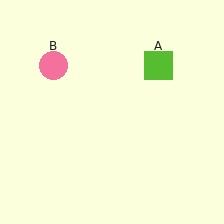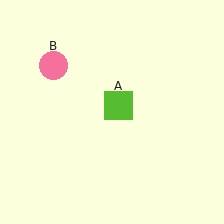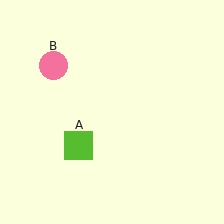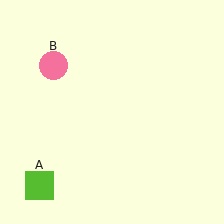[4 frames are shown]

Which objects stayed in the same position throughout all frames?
Pink circle (object B) remained stationary.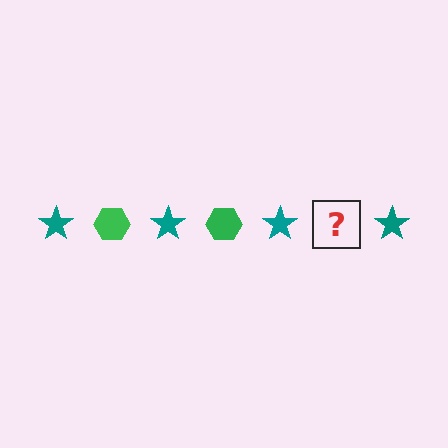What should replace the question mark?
The question mark should be replaced with a green hexagon.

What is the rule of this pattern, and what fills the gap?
The rule is that the pattern alternates between teal star and green hexagon. The gap should be filled with a green hexagon.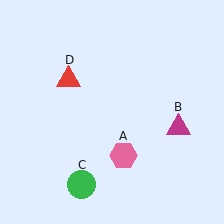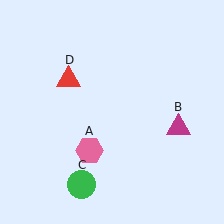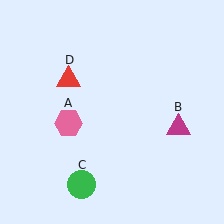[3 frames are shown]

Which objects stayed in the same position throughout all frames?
Magenta triangle (object B) and green circle (object C) and red triangle (object D) remained stationary.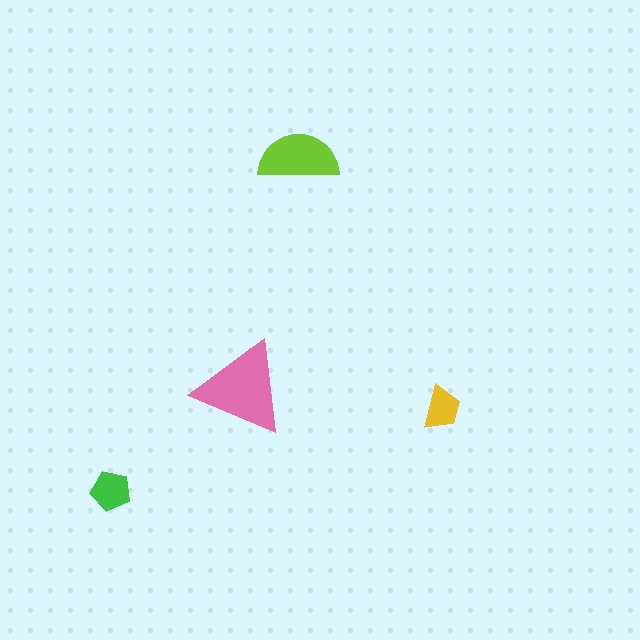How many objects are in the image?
There are 4 objects in the image.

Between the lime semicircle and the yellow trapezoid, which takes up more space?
The lime semicircle.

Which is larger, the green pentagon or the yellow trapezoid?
The green pentagon.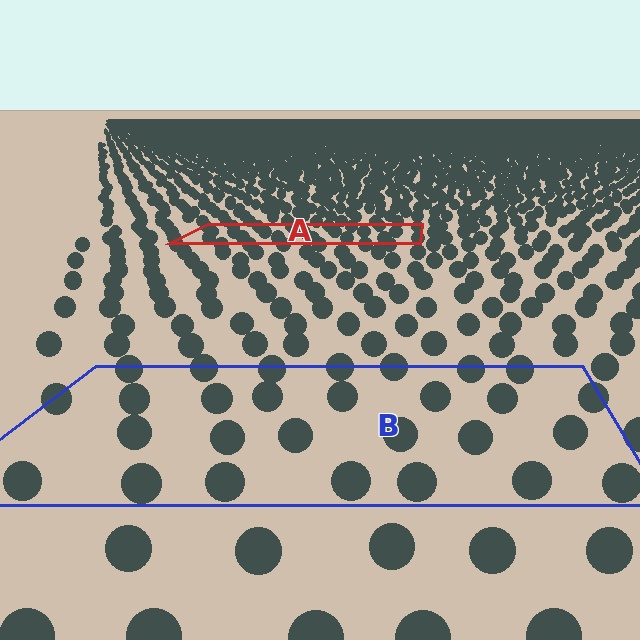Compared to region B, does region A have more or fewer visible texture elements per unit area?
Region A has more texture elements per unit area — they are packed more densely because it is farther away.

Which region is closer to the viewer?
Region B is closer. The texture elements there are larger and more spread out.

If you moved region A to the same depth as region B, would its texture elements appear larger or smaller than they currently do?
They would appear larger. At a closer depth, the same texture elements are projected at a bigger on-screen size.